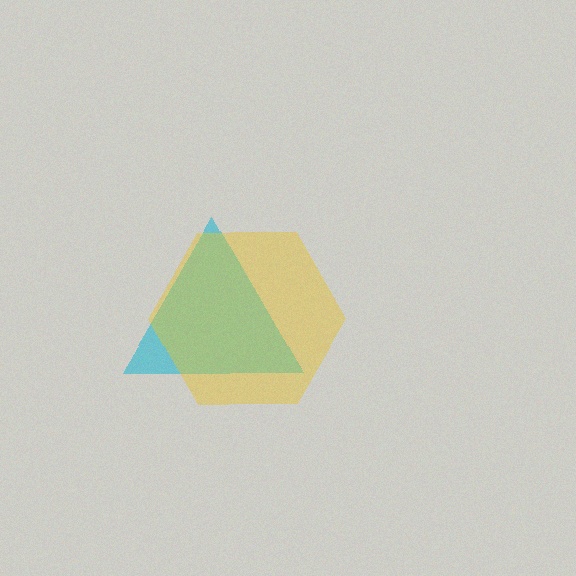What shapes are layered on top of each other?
The layered shapes are: a cyan triangle, a yellow hexagon.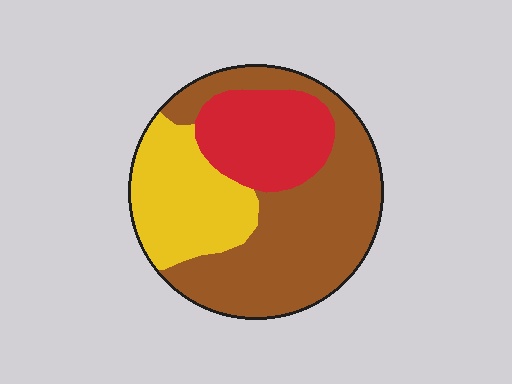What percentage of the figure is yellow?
Yellow takes up between a quarter and a half of the figure.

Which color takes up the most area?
Brown, at roughly 50%.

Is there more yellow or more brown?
Brown.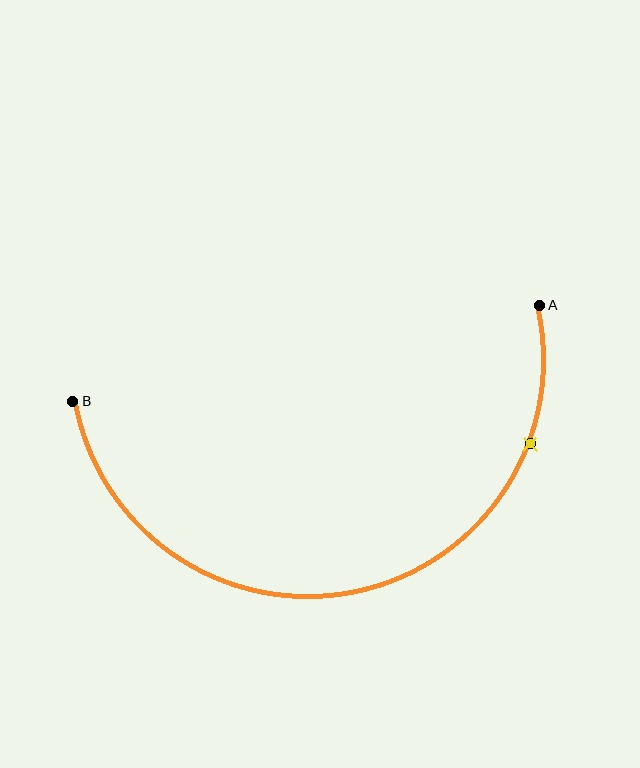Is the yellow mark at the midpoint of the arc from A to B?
No. The yellow mark lies on the arc but is closer to endpoint A. The arc midpoint would be at the point on the curve equidistant along the arc from both A and B.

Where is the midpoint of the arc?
The arc midpoint is the point on the curve farthest from the straight line joining A and B. It sits below that line.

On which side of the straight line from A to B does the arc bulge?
The arc bulges below the straight line connecting A and B.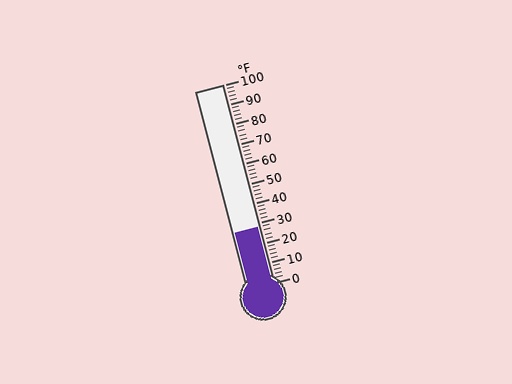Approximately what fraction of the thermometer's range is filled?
The thermometer is filled to approximately 30% of its range.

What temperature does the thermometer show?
The thermometer shows approximately 28°F.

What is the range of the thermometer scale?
The thermometer scale ranges from 0°F to 100°F.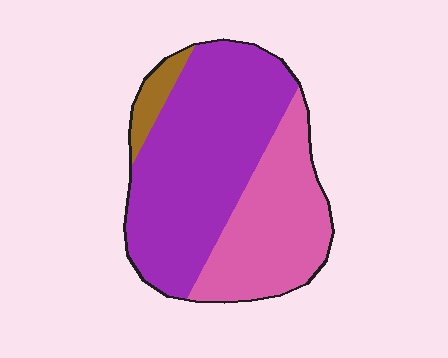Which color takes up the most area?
Purple, at roughly 60%.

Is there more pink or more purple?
Purple.